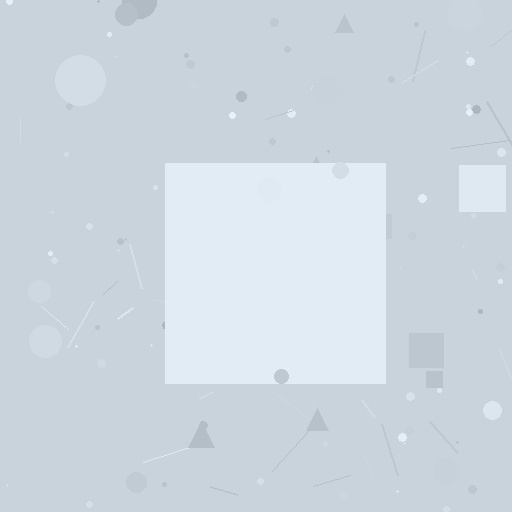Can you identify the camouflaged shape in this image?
The camouflaged shape is a square.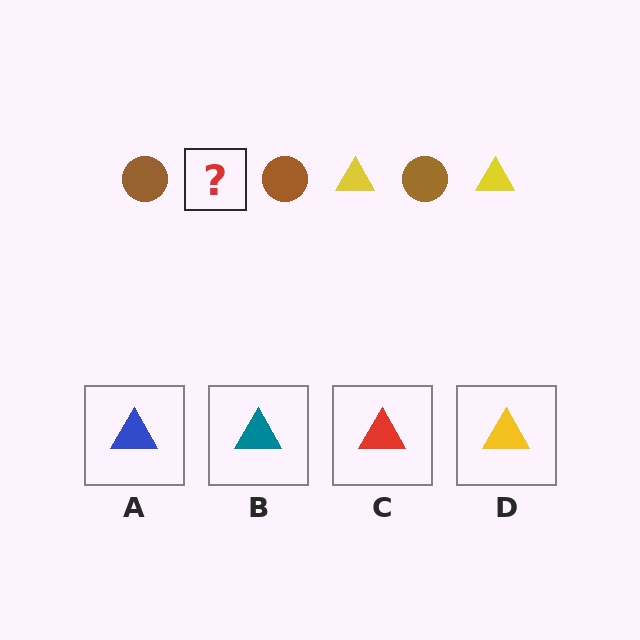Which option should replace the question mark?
Option D.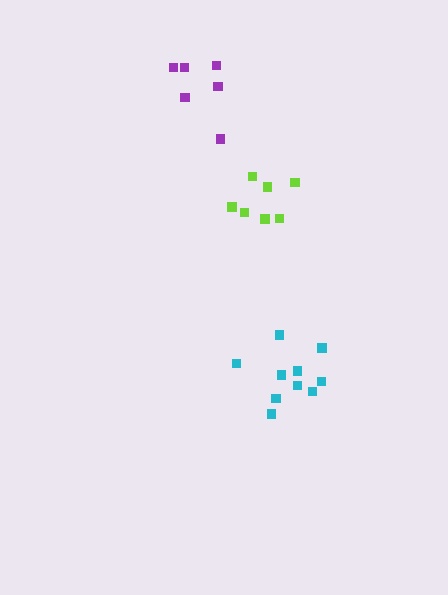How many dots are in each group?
Group 1: 7 dots, Group 2: 6 dots, Group 3: 10 dots (23 total).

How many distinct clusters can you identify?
There are 3 distinct clusters.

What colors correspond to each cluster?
The clusters are colored: lime, purple, cyan.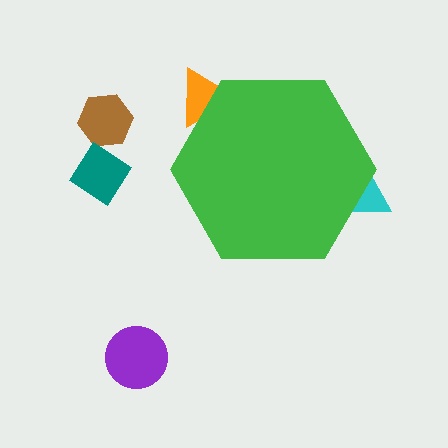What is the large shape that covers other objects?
A green hexagon.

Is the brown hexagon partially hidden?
No, the brown hexagon is fully visible.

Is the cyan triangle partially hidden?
Yes, the cyan triangle is partially hidden behind the green hexagon.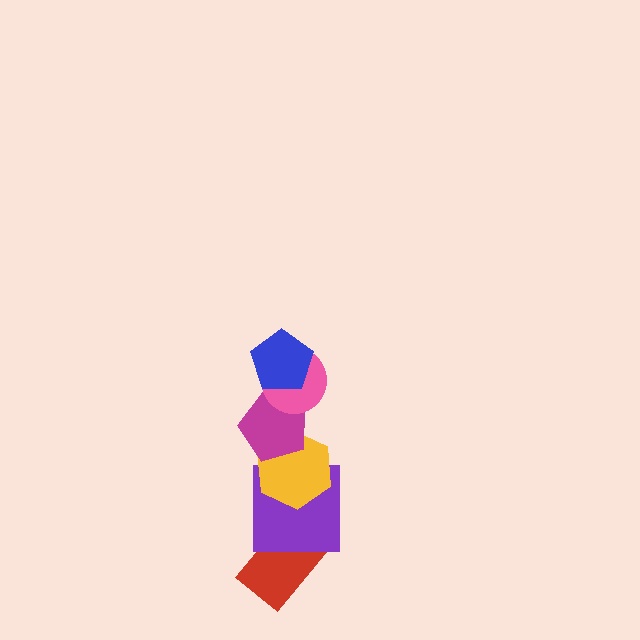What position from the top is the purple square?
The purple square is 5th from the top.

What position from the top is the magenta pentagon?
The magenta pentagon is 3rd from the top.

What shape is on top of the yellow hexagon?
The magenta pentagon is on top of the yellow hexagon.